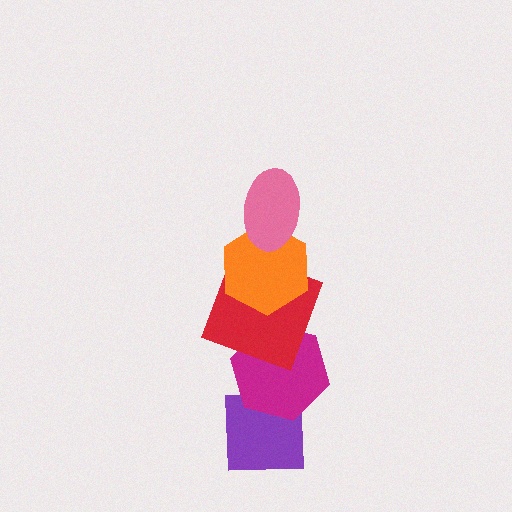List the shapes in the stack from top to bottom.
From top to bottom: the pink ellipse, the orange hexagon, the red square, the magenta hexagon, the purple square.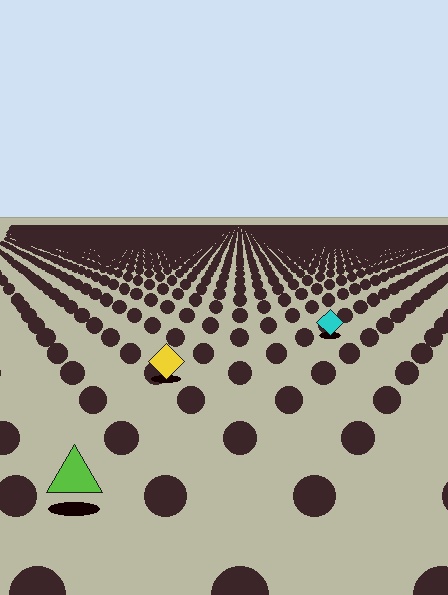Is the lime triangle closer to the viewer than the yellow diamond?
Yes. The lime triangle is closer — you can tell from the texture gradient: the ground texture is coarser near it.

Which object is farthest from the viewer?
The cyan diamond is farthest from the viewer. It appears smaller and the ground texture around it is denser.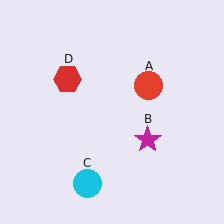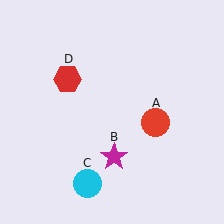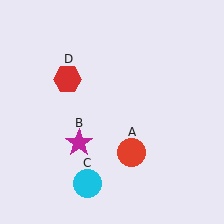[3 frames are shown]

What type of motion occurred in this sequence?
The red circle (object A), magenta star (object B) rotated clockwise around the center of the scene.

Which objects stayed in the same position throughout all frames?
Cyan circle (object C) and red hexagon (object D) remained stationary.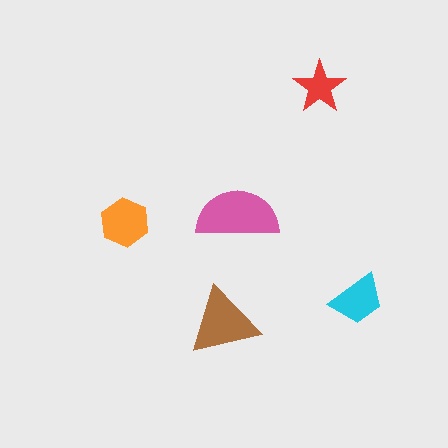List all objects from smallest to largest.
The red star, the cyan trapezoid, the orange hexagon, the brown triangle, the pink semicircle.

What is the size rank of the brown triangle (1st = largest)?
2nd.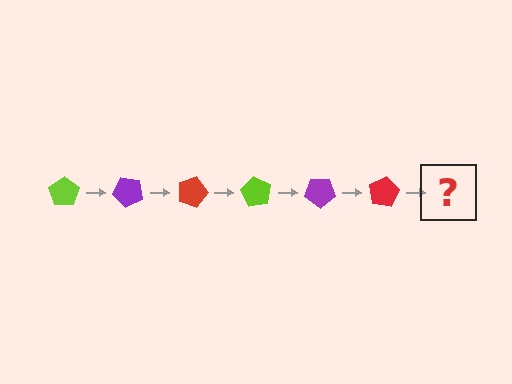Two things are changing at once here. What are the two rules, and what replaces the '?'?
The two rules are that it rotates 45 degrees each step and the color cycles through lime, purple, and red. The '?' should be a lime pentagon, rotated 270 degrees from the start.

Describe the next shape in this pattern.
It should be a lime pentagon, rotated 270 degrees from the start.